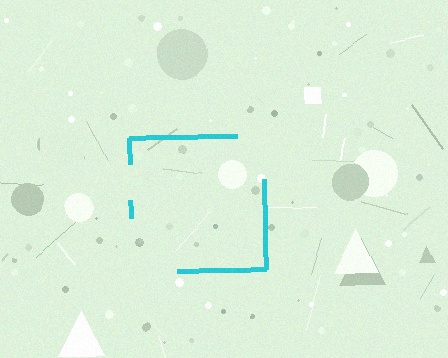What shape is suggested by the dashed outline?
The dashed outline suggests a square.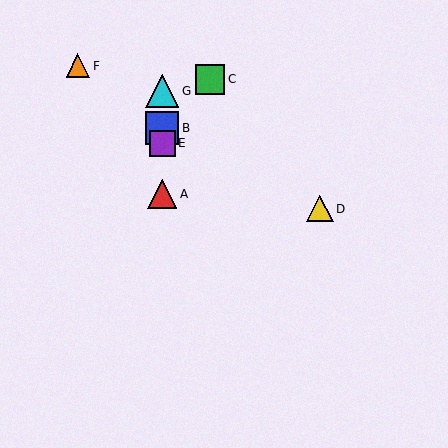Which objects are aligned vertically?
Objects A, B, E, G are aligned vertically.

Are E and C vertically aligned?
No, E is at x≈162 and C is at x≈210.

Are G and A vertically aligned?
Yes, both are at x≈162.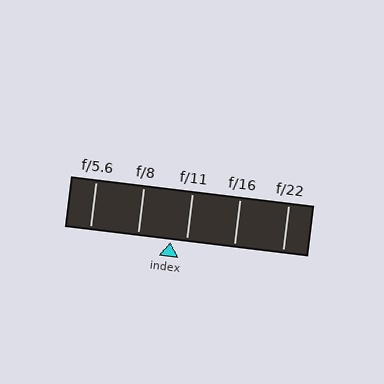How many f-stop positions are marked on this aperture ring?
There are 5 f-stop positions marked.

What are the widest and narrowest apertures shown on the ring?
The widest aperture shown is f/5.6 and the narrowest is f/22.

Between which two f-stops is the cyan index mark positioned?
The index mark is between f/8 and f/11.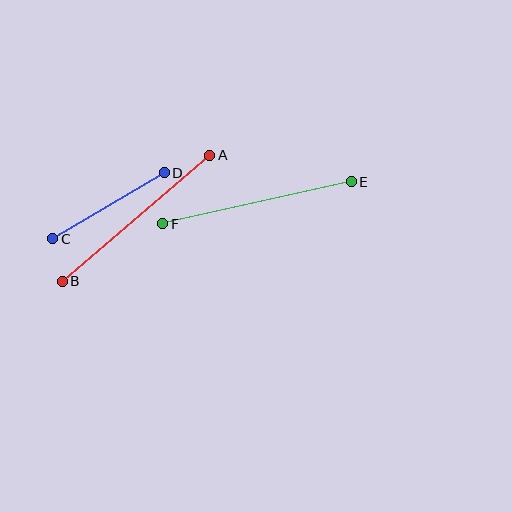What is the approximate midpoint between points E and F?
The midpoint is at approximately (257, 203) pixels.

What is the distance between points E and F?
The distance is approximately 193 pixels.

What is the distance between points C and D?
The distance is approximately 130 pixels.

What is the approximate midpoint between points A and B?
The midpoint is at approximately (136, 218) pixels.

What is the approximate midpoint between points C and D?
The midpoint is at approximately (108, 206) pixels.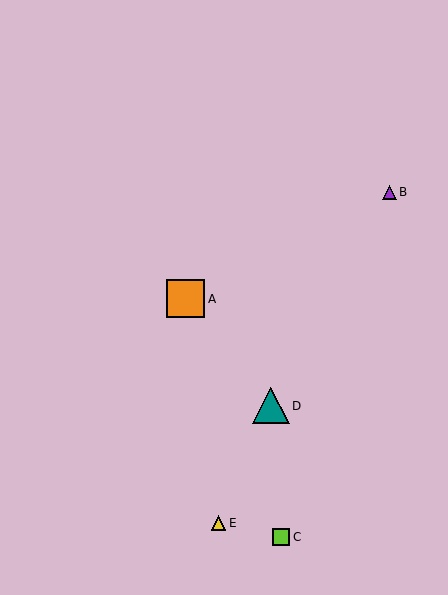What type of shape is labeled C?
Shape C is a lime square.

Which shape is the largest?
The orange square (labeled A) is the largest.